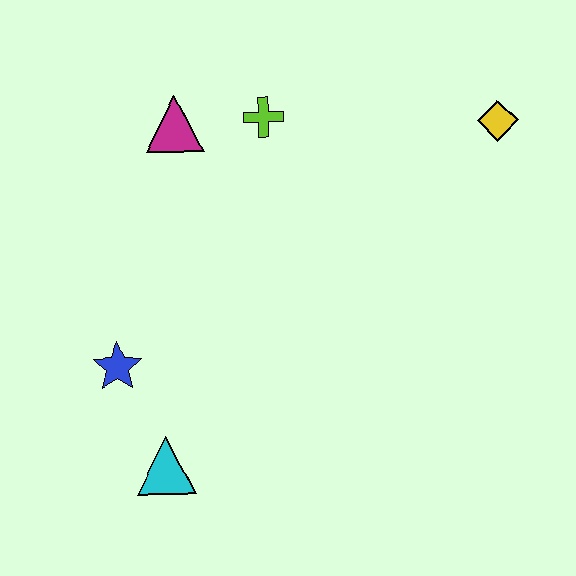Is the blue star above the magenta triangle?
No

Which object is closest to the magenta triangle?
The lime cross is closest to the magenta triangle.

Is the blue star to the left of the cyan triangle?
Yes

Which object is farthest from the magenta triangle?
The cyan triangle is farthest from the magenta triangle.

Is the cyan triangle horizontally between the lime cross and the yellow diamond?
No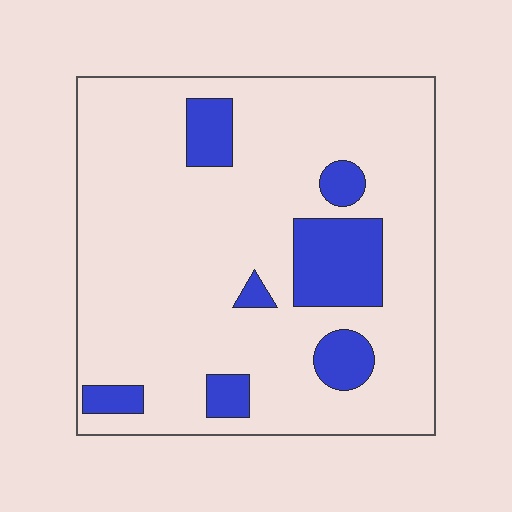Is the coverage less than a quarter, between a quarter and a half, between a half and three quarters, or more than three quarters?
Less than a quarter.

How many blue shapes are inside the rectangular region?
7.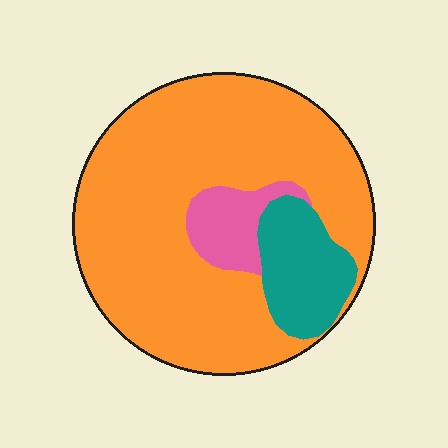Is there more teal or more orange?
Orange.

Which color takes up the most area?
Orange, at roughly 80%.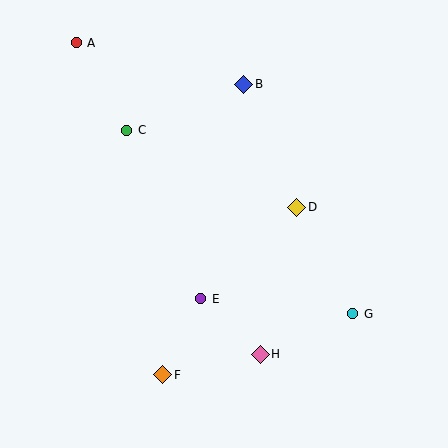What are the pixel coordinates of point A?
Point A is at (76, 43).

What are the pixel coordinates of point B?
Point B is at (244, 84).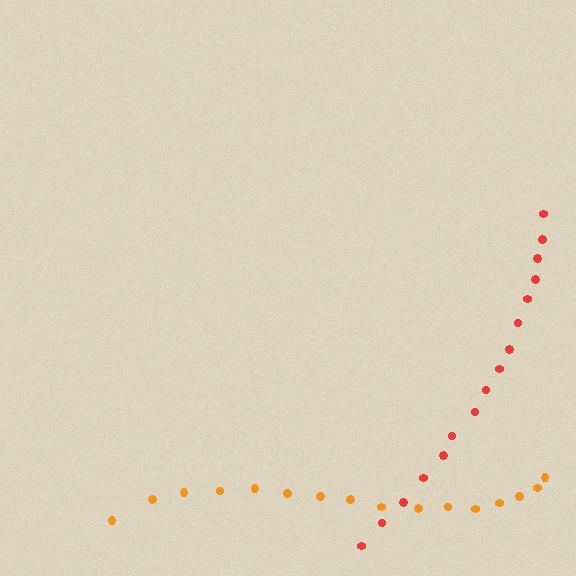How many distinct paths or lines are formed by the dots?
There are 2 distinct paths.